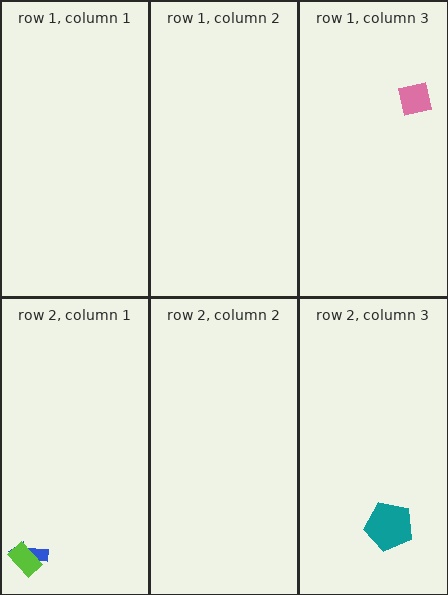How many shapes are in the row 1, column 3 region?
1.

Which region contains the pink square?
The row 1, column 3 region.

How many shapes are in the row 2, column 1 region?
2.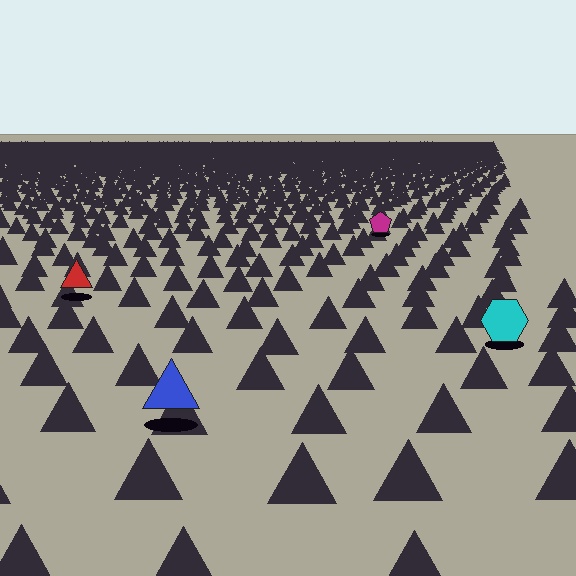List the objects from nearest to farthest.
From nearest to farthest: the blue triangle, the cyan hexagon, the red triangle, the magenta pentagon.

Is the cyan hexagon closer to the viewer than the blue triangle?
No. The blue triangle is closer — you can tell from the texture gradient: the ground texture is coarser near it.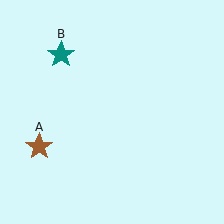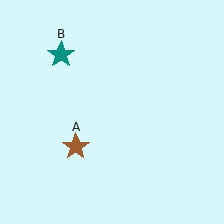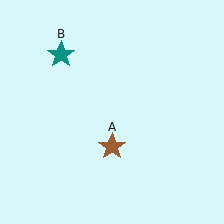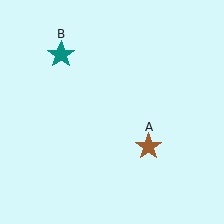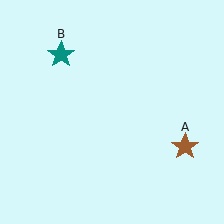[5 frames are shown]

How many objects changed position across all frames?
1 object changed position: brown star (object A).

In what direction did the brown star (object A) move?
The brown star (object A) moved right.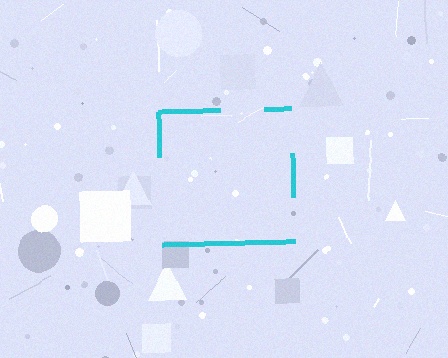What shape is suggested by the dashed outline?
The dashed outline suggests a square.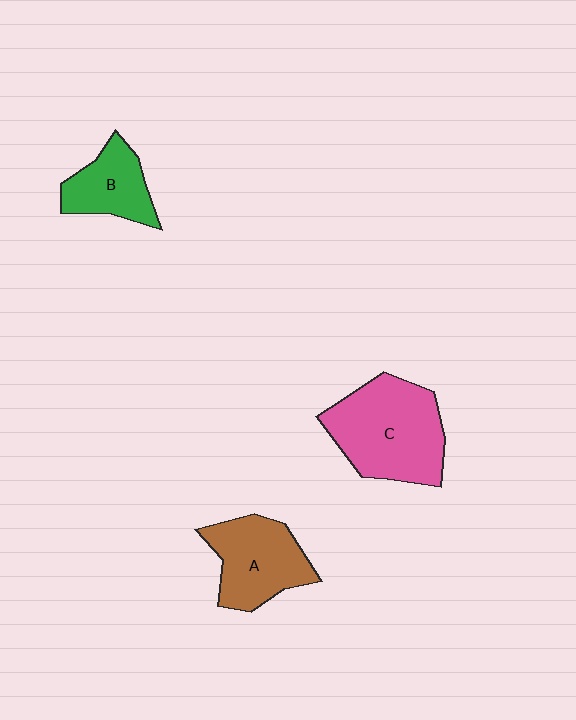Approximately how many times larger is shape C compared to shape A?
Approximately 1.4 times.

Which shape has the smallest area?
Shape B (green).